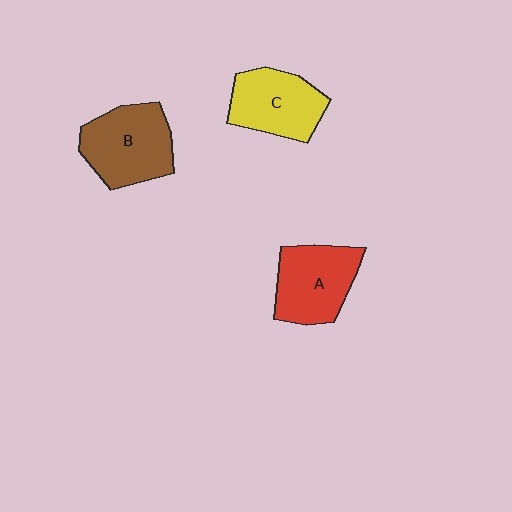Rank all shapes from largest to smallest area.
From largest to smallest: B (brown), A (red), C (yellow).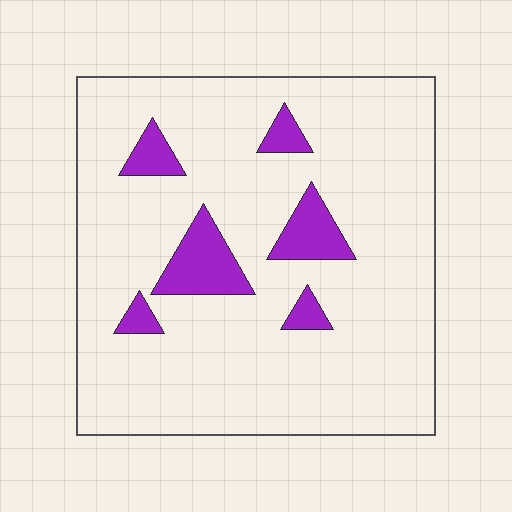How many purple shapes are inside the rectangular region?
6.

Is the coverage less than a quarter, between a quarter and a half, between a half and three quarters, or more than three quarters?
Less than a quarter.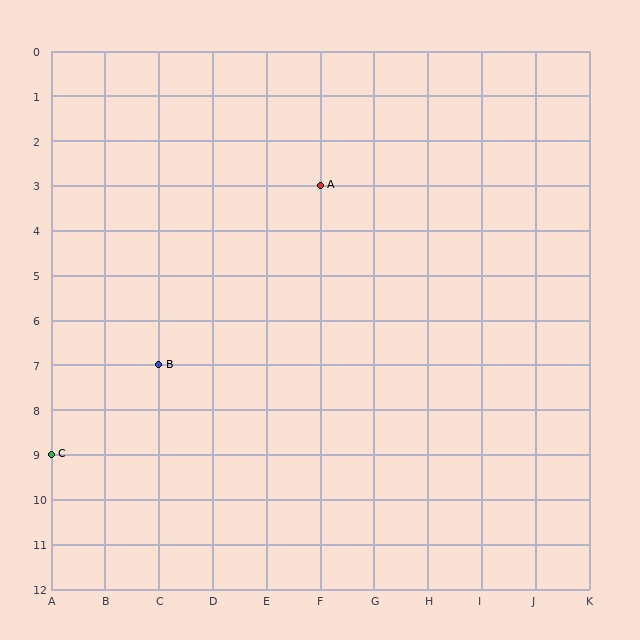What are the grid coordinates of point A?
Point A is at grid coordinates (F, 3).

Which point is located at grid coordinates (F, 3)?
Point A is at (F, 3).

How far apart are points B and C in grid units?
Points B and C are 2 columns and 2 rows apart (about 2.8 grid units diagonally).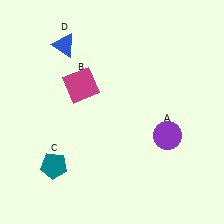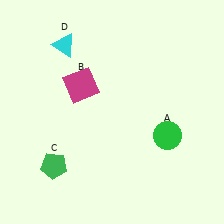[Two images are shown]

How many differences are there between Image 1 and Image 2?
There are 3 differences between the two images.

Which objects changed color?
A changed from purple to green. C changed from teal to green. D changed from blue to cyan.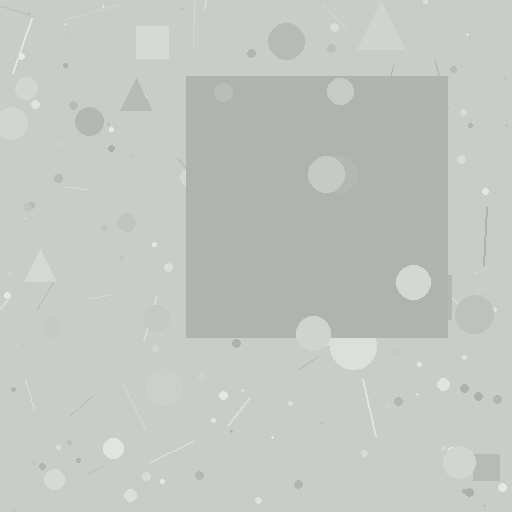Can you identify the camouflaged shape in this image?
The camouflaged shape is a square.